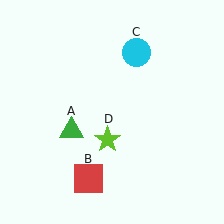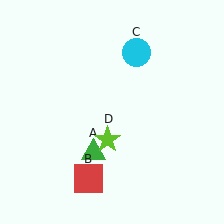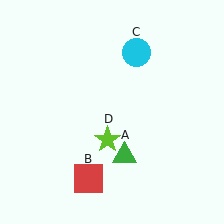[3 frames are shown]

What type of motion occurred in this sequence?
The green triangle (object A) rotated counterclockwise around the center of the scene.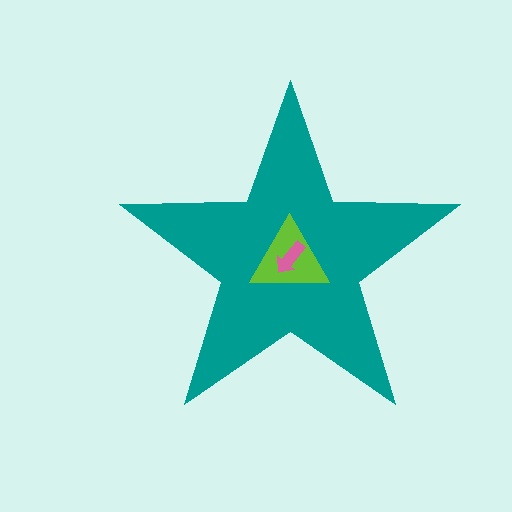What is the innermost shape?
The pink arrow.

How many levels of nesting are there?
3.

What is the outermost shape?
The teal star.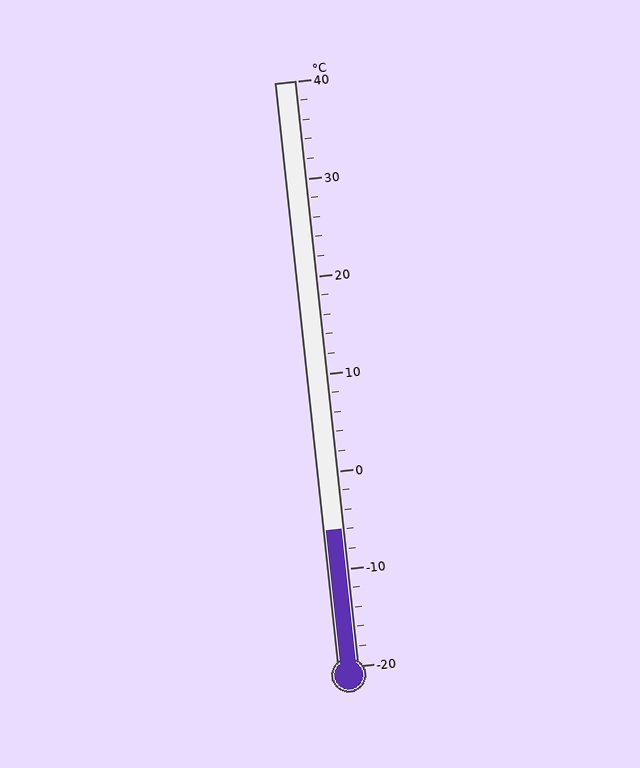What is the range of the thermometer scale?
The thermometer scale ranges from -20°C to 40°C.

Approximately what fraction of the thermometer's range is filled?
The thermometer is filled to approximately 25% of its range.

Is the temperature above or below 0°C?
The temperature is below 0°C.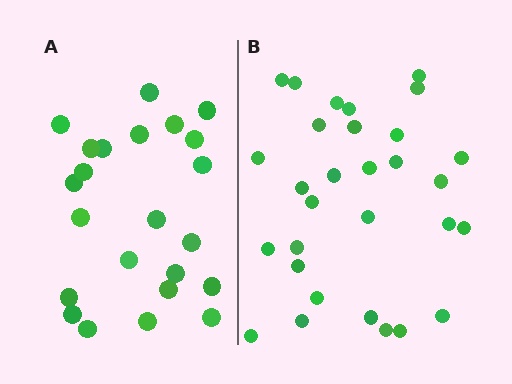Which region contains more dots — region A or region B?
Region B (the right region) has more dots.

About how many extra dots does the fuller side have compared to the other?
Region B has roughly 8 or so more dots than region A.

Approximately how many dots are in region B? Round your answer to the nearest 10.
About 30 dots.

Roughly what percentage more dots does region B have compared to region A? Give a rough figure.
About 30% more.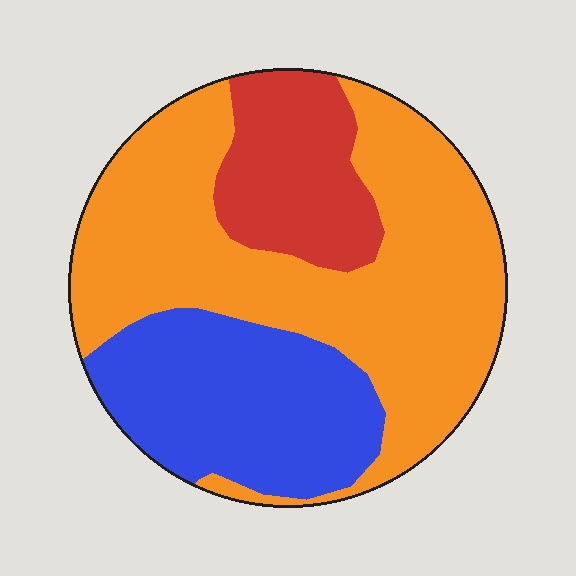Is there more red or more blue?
Blue.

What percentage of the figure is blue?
Blue covers 27% of the figure.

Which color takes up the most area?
Orange, at roughly 55%.